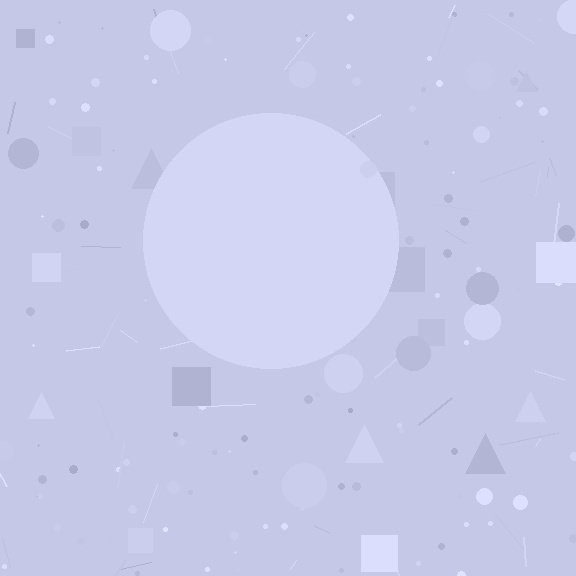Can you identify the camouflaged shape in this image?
The camouflaged shape is a circle.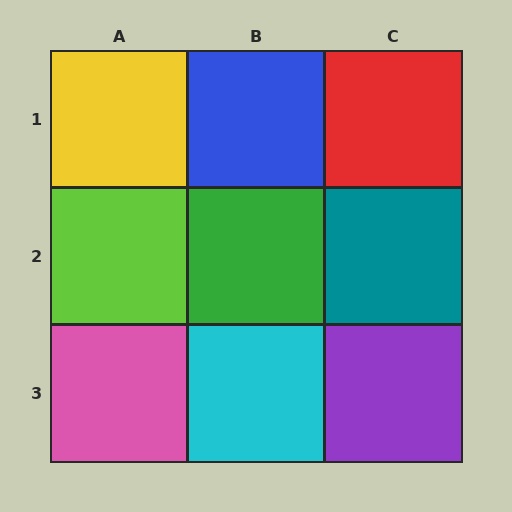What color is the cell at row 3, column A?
Pink.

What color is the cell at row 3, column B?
Cyan.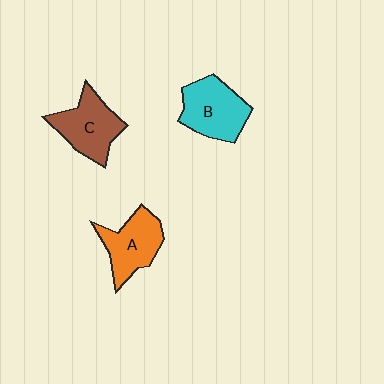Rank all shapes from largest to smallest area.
From largest to smallest: B (cyan), C (brown), A (orange).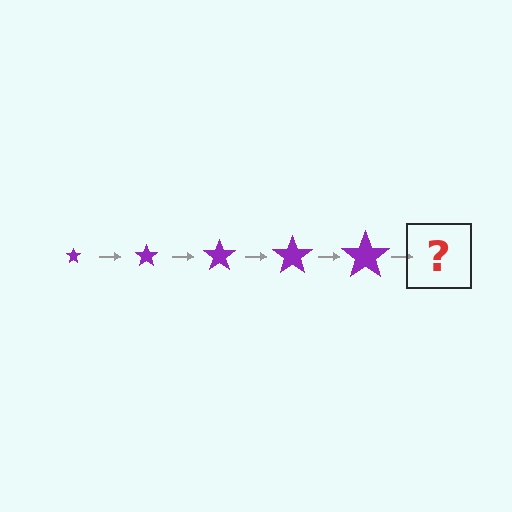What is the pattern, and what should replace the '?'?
The pattern is that the star gets progressively larger each step. The '?' should be a purple star, larger than the previous one.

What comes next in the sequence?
The next element should be a purple star, larger than the previous one.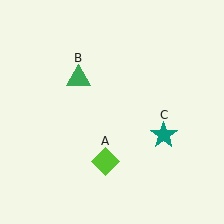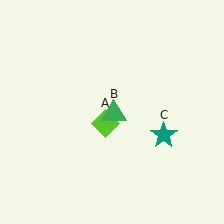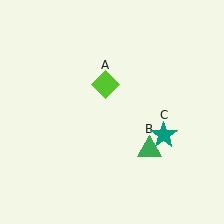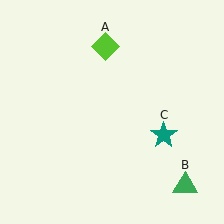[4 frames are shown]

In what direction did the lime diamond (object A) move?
The lime diamond (object A) moved up.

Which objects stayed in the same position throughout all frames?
Teal star (object C) remained stationary.